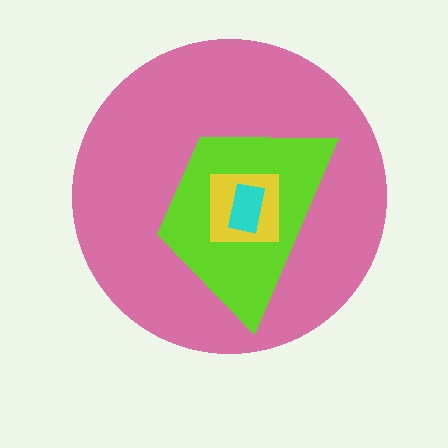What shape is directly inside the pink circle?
The lime trapezoid.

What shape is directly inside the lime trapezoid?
The yellow square.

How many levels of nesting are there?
4.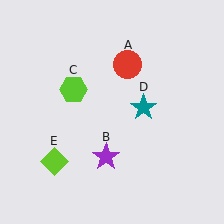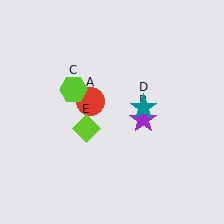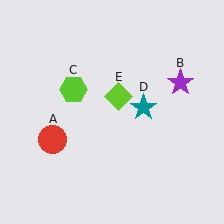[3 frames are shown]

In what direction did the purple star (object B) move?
The purple star (object B) moved up and to the right.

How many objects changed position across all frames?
3 objects changed position: red circle (object A), purple star (object B), lime diamond (object E).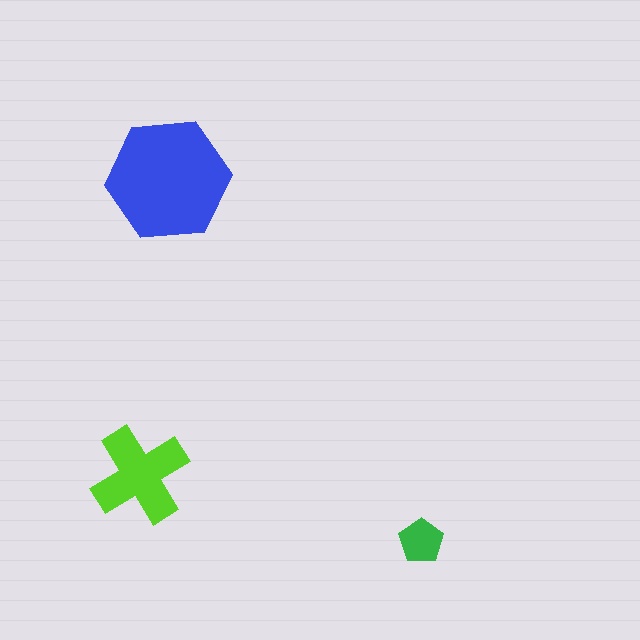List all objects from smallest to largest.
The green pentagon, the lime cross, the blue hexagon.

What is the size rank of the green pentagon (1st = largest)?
3rd.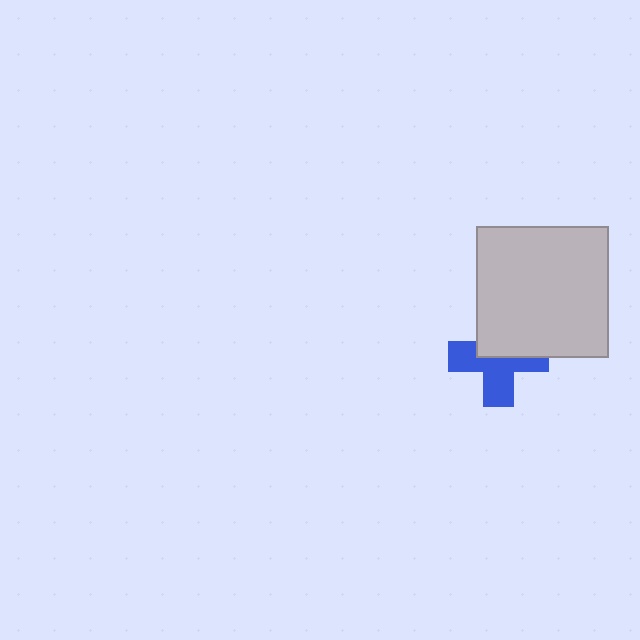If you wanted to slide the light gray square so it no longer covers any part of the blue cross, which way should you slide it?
Slide it up — that is the most direct way to separate the two shapes.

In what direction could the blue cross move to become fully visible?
The blue cross could move down. That would shift it out from behind the light gray square entirely.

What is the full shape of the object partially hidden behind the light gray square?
The partially hidden object is a blue cross.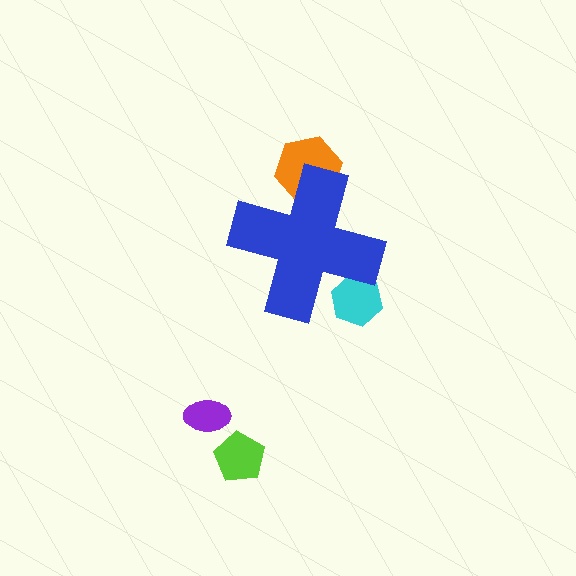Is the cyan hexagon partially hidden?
Yes, the cyan hexagon is partially hidden behind the blue cross.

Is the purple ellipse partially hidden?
No, the purple ellipse is fully visible.